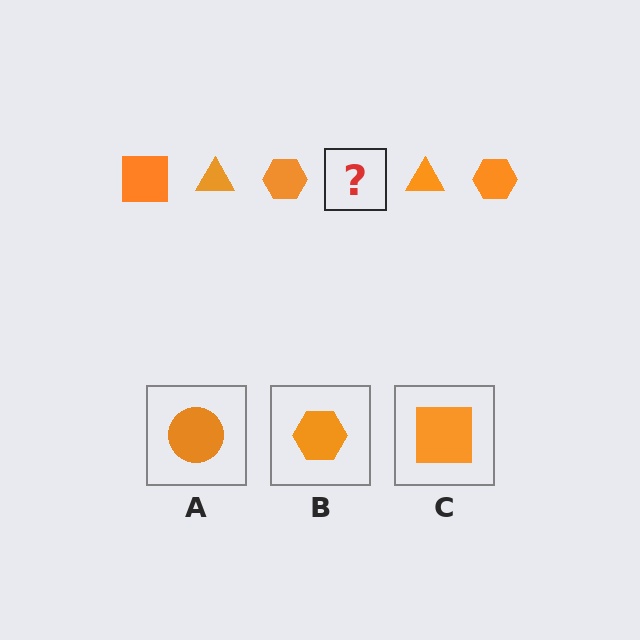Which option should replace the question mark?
Option C.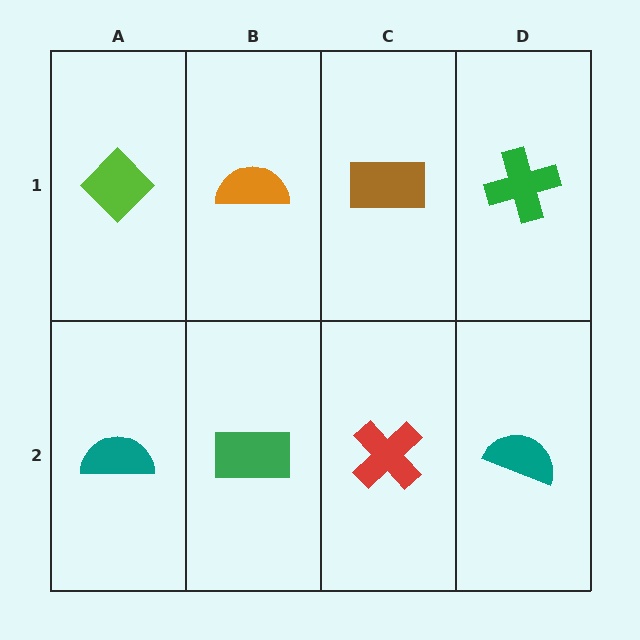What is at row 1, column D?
A green cross.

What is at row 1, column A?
A lime diamond.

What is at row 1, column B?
An orange semicircle.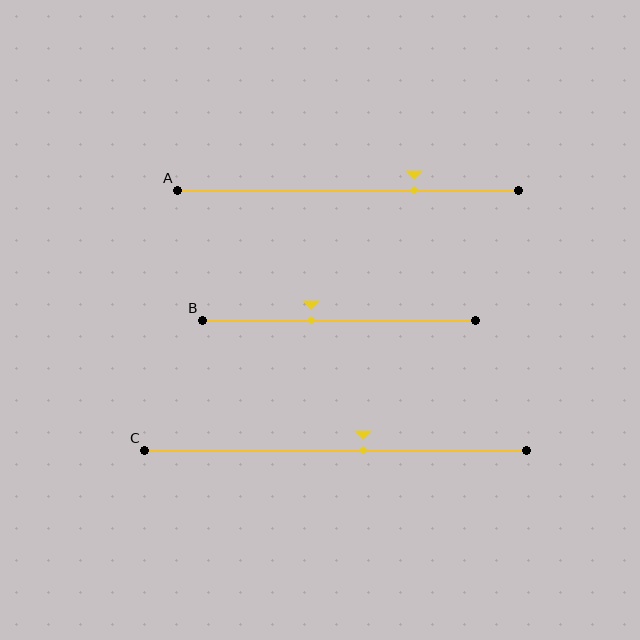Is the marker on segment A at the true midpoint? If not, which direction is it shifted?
No, the marker on segment A is shifted to the right by about 19% of the segment length.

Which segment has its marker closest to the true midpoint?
Segment C has its marker closest to the true midpoint.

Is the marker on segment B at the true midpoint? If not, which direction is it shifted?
No, the marker on segment B is shifted to the left by about 10% of the segment length.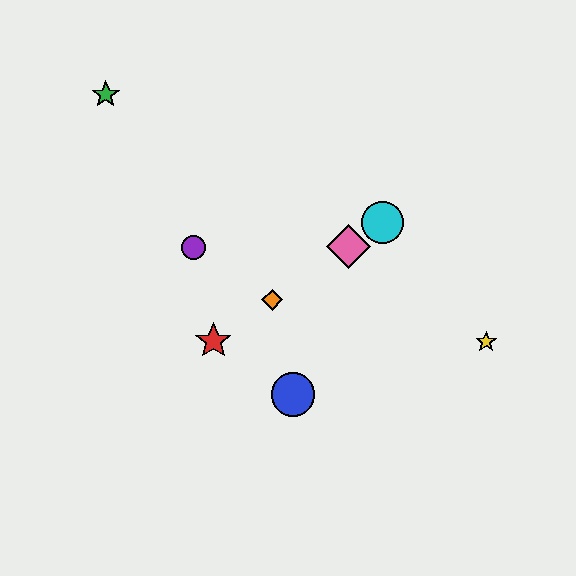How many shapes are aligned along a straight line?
4 shapes (the red star, the orange diamond, the cyan circle, the pink diamond) are aligned along a straight line.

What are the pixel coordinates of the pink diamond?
The pink diamond is at (349, 247).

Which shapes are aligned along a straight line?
The red star, the orange diamond, the cyan circle, the pink diamond are aligned along a straight line.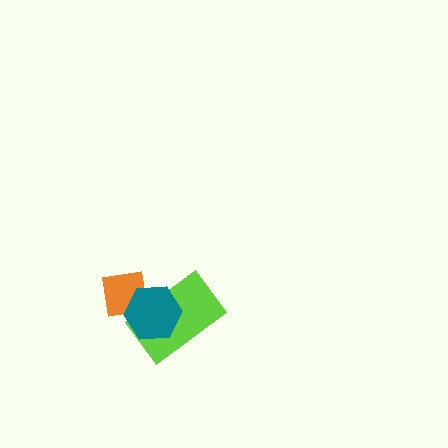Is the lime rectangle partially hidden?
Yes, it is partially covered by another shape.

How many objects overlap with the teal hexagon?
2 objects overlap with the teal hexagon.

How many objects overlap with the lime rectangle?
2 objects overlap with the lime rectangle.